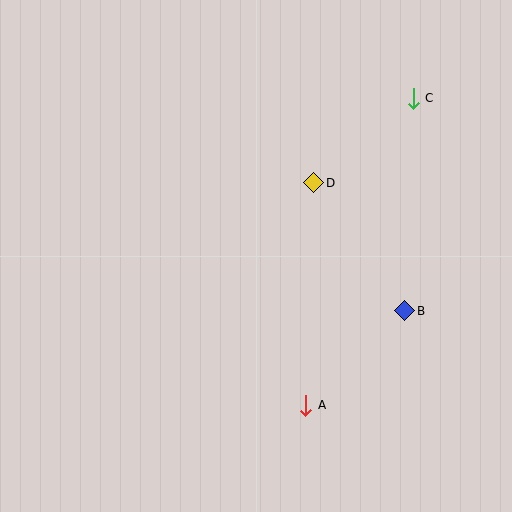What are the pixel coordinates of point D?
Point D is at (314, 183).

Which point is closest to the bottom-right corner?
Point B is closest to the bottom-right corner.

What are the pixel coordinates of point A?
Point A is at (306, 405).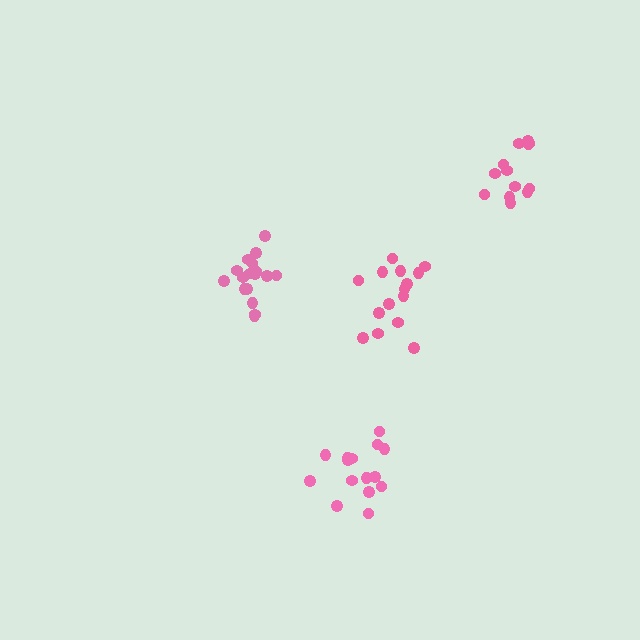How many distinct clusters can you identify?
There are 4 distinct clusters.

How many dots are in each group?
Group 1: 17 dots, Group 2: 15 dots, Group 3: 15 dots, Group 4: 13 dots (60 total).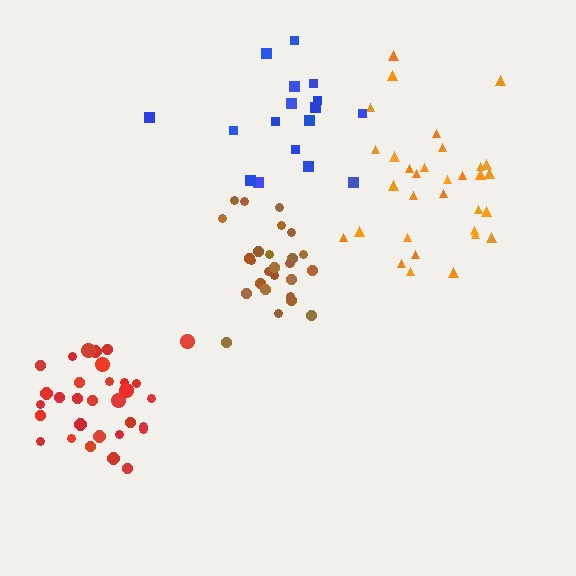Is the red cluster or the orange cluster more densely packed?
Red.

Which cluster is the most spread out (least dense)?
Blue.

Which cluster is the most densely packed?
Brown.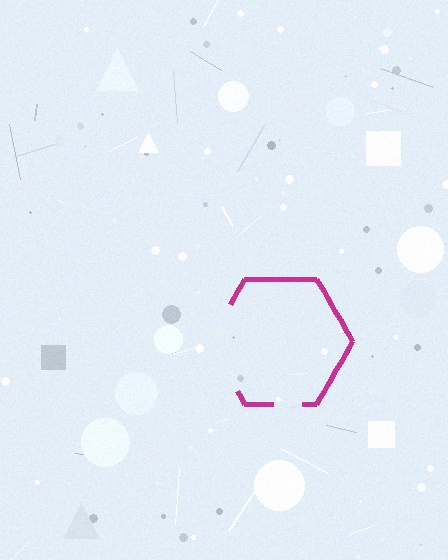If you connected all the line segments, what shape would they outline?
They would outline a hexagon.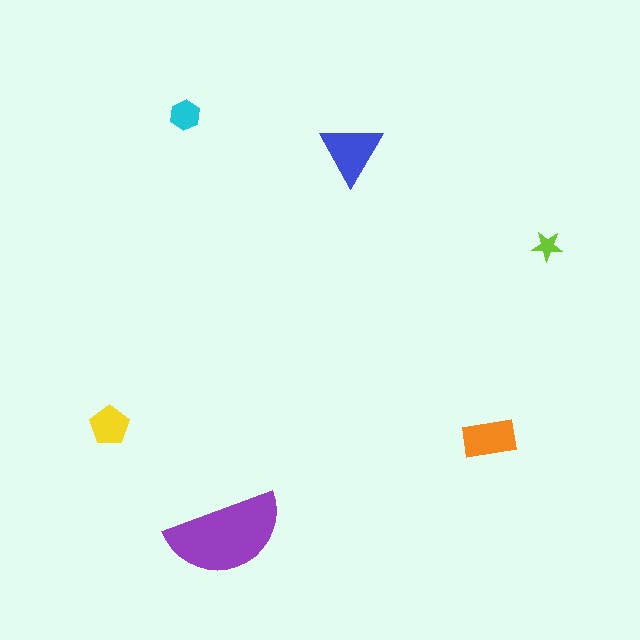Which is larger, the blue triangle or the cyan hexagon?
The blue triangle.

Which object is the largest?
The purple semicircle.